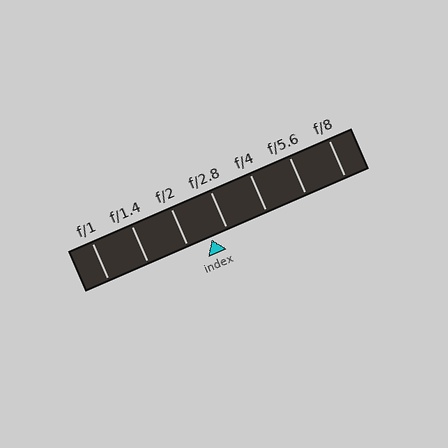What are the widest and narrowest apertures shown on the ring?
The widest aperture shown is f/1 and the narrowest is f/8.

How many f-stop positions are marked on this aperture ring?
There are 7 f-stop positions marked.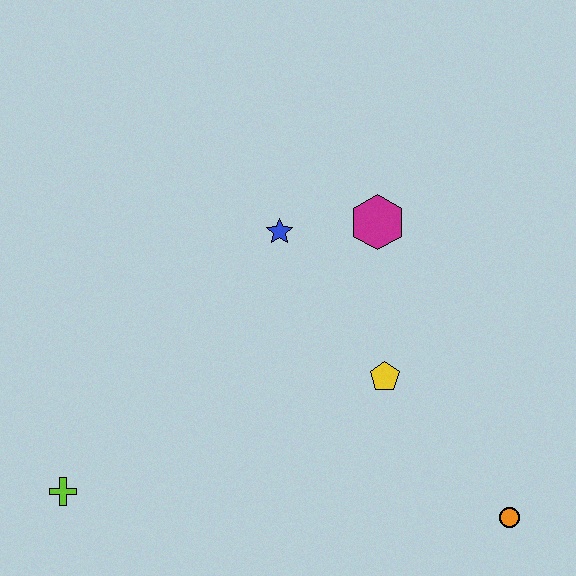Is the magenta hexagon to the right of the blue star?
Yes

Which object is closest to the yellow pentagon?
The magenta hexagon is closest to the yellow pentagon.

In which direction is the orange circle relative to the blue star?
The orange circle is below the blue star.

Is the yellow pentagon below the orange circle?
No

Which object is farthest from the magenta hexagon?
The lime cross is farthest from the magenta hexagon.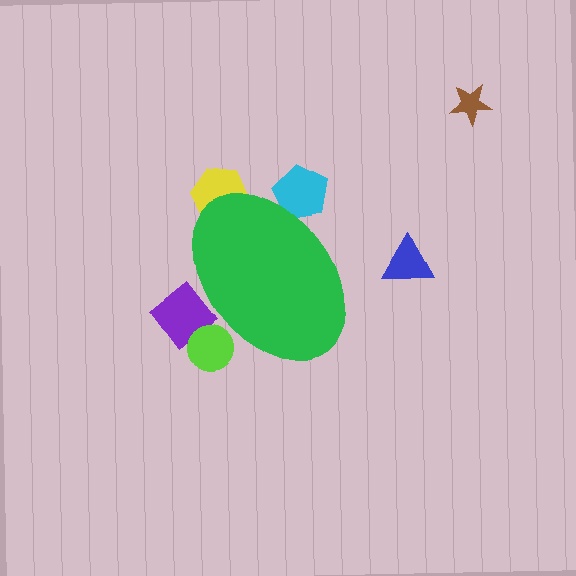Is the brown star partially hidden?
No, the brown star is fully visible.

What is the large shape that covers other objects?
A green ellipse.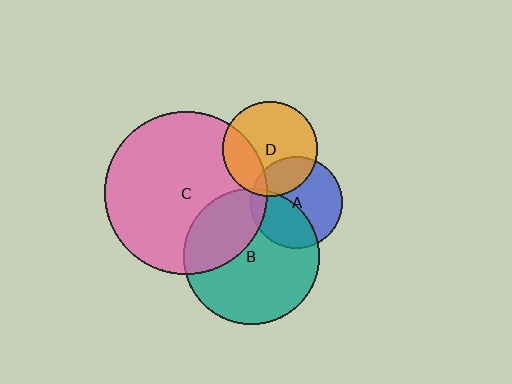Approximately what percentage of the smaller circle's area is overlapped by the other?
Approximately 40%.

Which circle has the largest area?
Circle C (pink).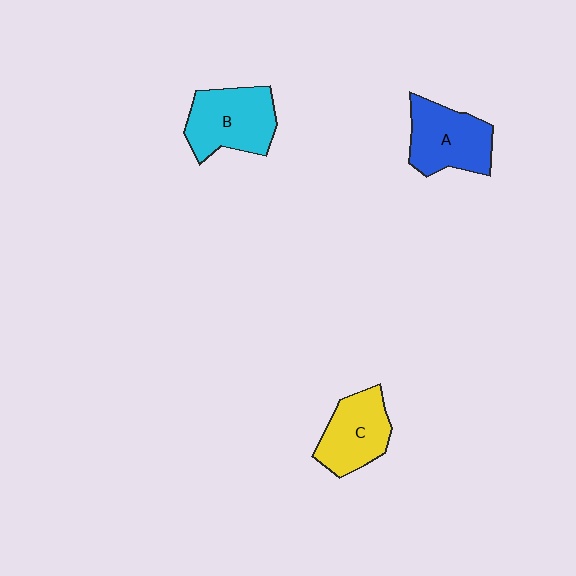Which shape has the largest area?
Shape B (cyan).